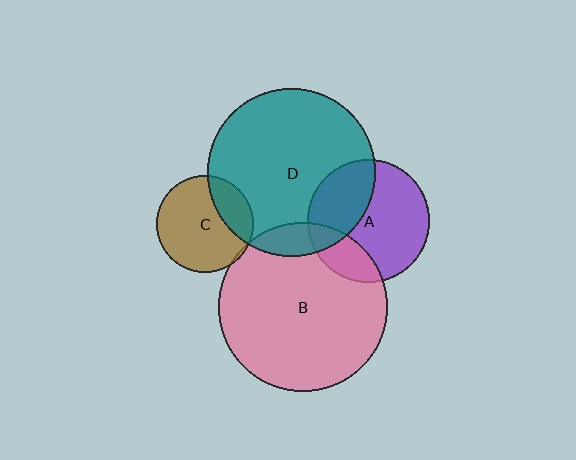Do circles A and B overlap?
Yes.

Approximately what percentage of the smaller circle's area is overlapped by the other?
Approximately 20%.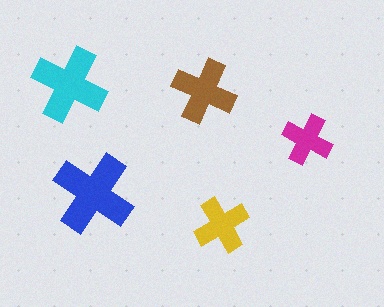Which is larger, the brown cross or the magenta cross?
The brown one.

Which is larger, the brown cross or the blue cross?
The blue one.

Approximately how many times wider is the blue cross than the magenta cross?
About 1.5 times wider.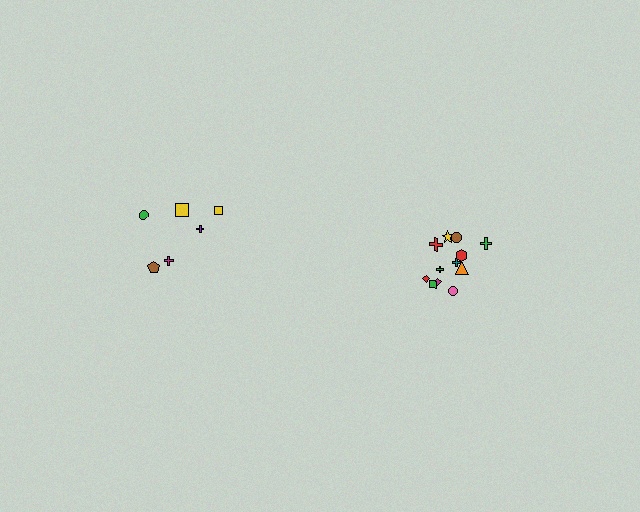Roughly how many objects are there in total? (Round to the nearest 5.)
Roughly 20 objects in total.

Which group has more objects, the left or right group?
The right group.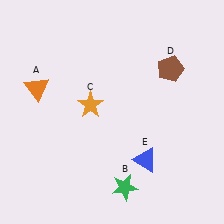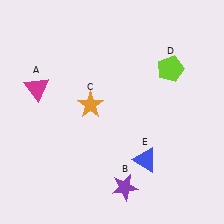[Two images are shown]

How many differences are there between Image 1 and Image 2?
There are 3 differences between the two images.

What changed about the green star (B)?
In Image 1, B is green. In Image 2, it changed to purple.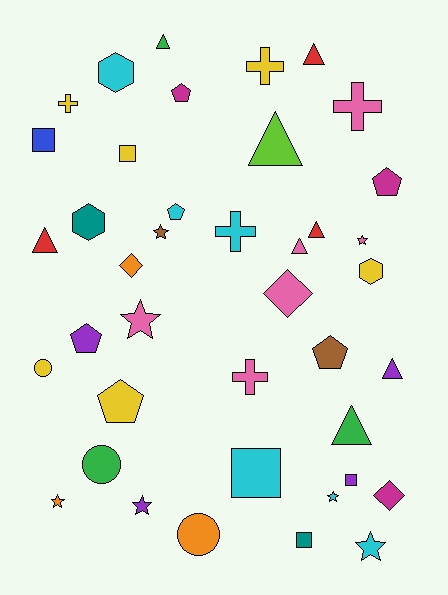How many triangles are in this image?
There are 8 triangles.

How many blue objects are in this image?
There is 1 blue object.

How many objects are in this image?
There are 40 objects.